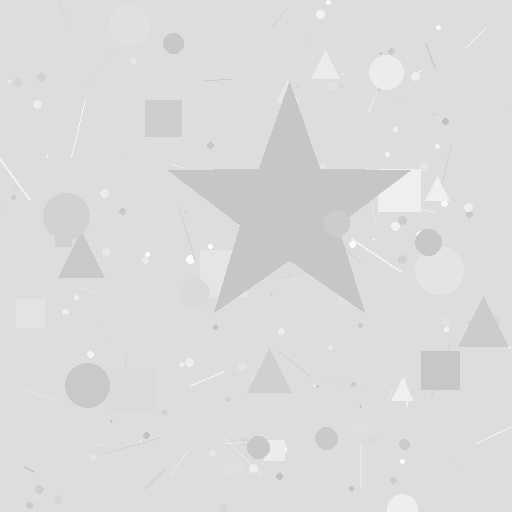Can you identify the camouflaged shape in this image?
The camouflaged shape is a star.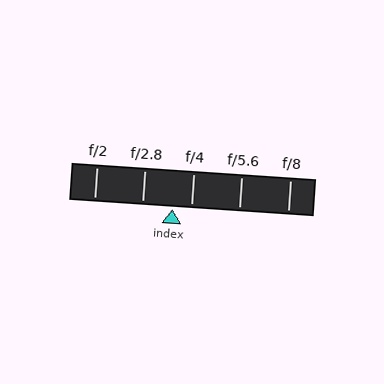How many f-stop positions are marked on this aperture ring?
There are 5 f-stop positions marked.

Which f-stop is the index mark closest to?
The index mark is closest to f/4.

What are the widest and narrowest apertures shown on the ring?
The widest aperture shown is f/2 and the narrowest is f/8.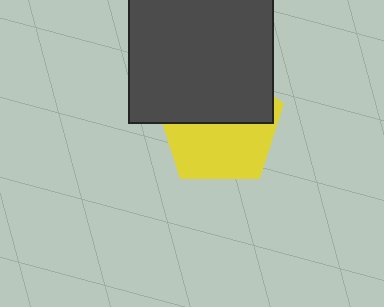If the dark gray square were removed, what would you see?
You would see the complete yellow pentagon.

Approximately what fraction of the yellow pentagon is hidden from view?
Roughly 48% of the yellow pentagon is hidden behind the dark gray square.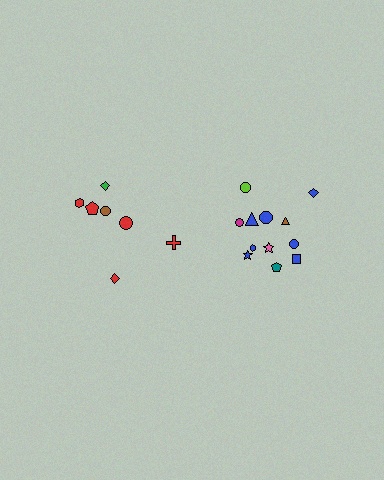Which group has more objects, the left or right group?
The right group.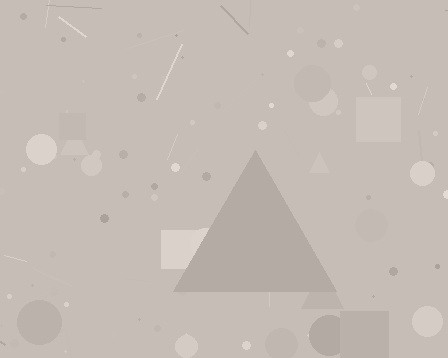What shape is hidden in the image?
A triangle is hidden in the image.